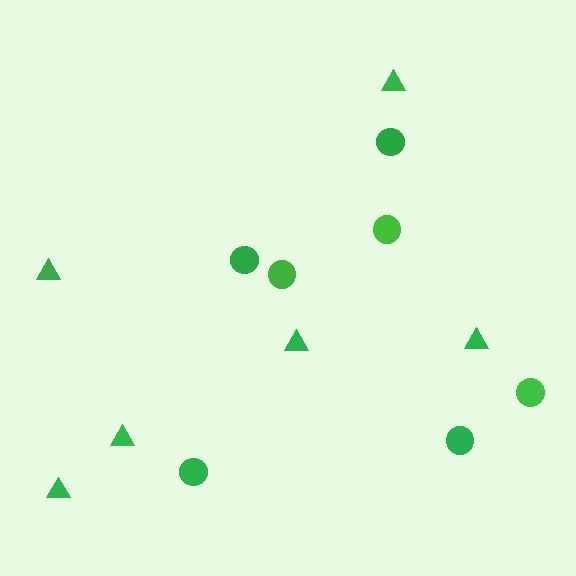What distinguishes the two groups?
There are 2 groups: one group of triangles (6) and one group of circles (7).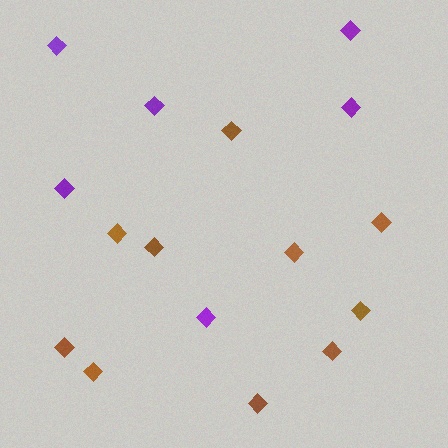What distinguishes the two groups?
There are 2 groups: one group of purple diamonds (6) and one group of brown diamonds (10).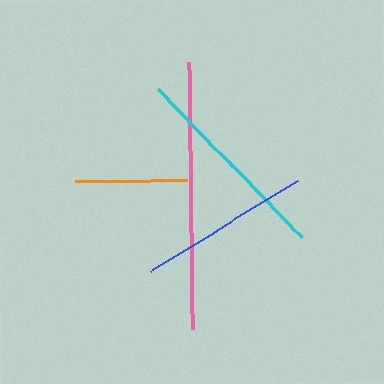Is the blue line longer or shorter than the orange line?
The blue line is longer than the orange line.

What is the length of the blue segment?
The blue segment is approximately 172 pixels long.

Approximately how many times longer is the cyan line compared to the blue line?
The cyan line is approximately 1.2 times the length of the blue line.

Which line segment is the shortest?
The orange line is the shortest at approximately 112 pixels.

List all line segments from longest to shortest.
From longest to shortest: pink, cyan, blue, orange.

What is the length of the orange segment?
The orange segment is approximately 112 pixels long.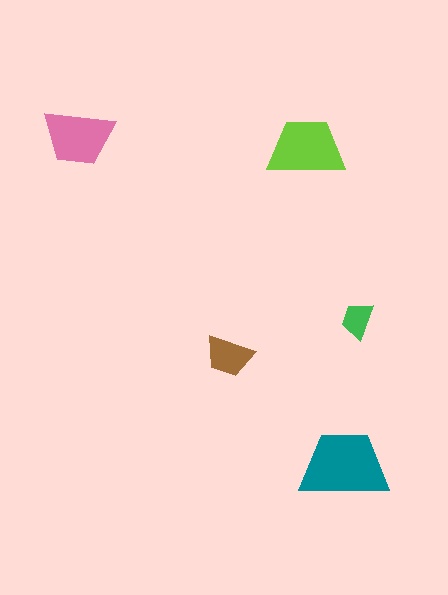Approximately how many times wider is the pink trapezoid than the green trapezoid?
About 2 times wider.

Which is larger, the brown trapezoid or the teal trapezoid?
The teal one.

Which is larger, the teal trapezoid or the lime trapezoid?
The teal one.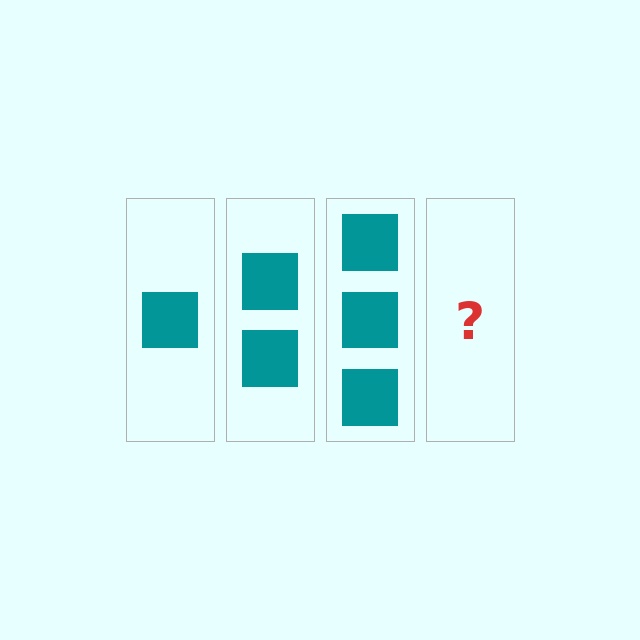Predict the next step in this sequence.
The next step is 4 squares.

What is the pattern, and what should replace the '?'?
The pattern is that each step adds one more square. The '?' should be 4 squares.